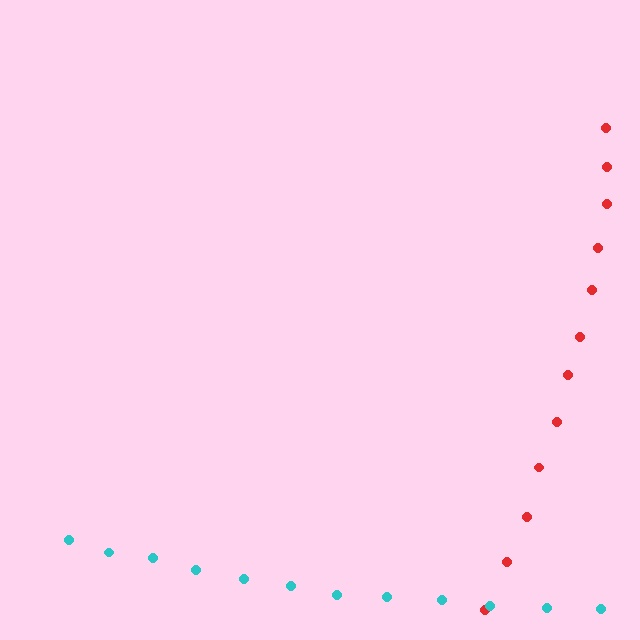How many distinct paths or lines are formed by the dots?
There are 2 distinct paths.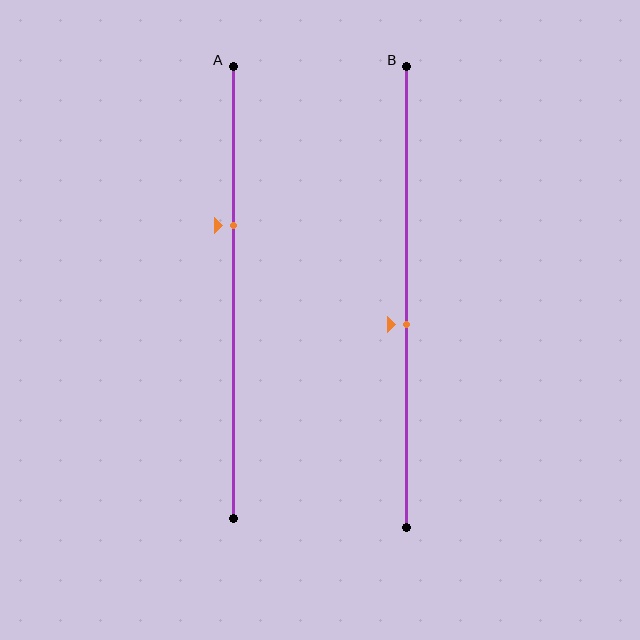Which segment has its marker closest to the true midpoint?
Segment B has its marker closest to the true midpoint.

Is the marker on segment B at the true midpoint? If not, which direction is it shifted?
No, the marker on segment B is shifted downward by about 6% of the segment length.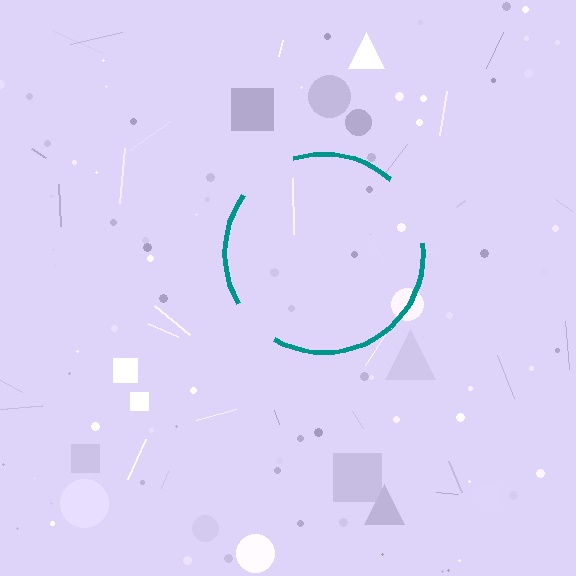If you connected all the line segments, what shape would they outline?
They would outline a circle.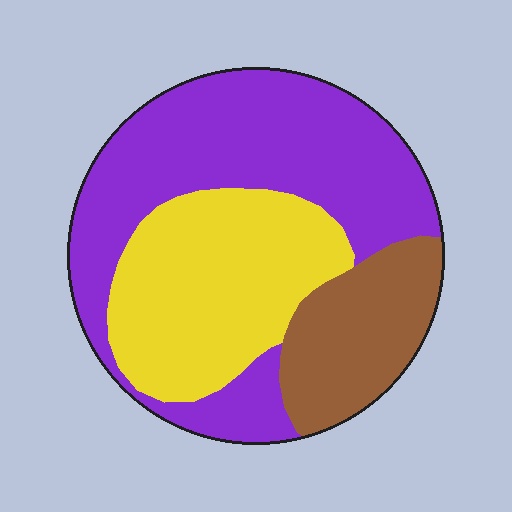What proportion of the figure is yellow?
Yellow covers about 35% of the figure.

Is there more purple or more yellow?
Purple.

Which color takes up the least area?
Brown, at roughly 20%.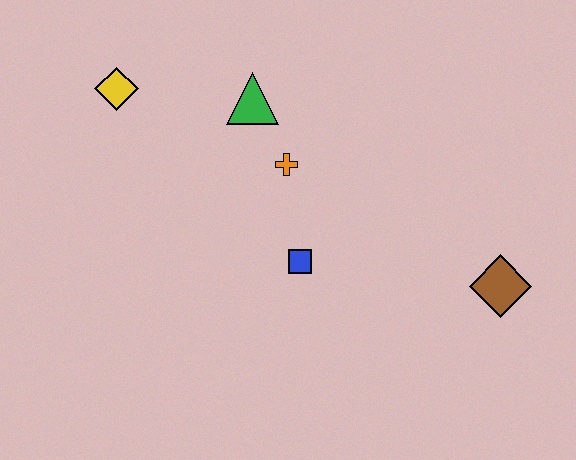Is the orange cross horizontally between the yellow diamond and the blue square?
Yes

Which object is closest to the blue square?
The orange cross is closest to the blue square.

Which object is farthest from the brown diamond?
The yellow diamond is farthest from the brown diamond.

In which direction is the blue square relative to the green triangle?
The blue square is below the green triangle.